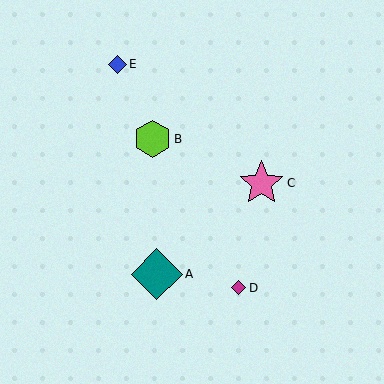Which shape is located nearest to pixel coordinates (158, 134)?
The lime hexagon (labeled B) at (152, 139) is nearest to that location.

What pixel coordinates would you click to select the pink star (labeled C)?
Click at (261, 183) to select the pink star C.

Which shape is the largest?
The teal diamond (labeled A) is the largest.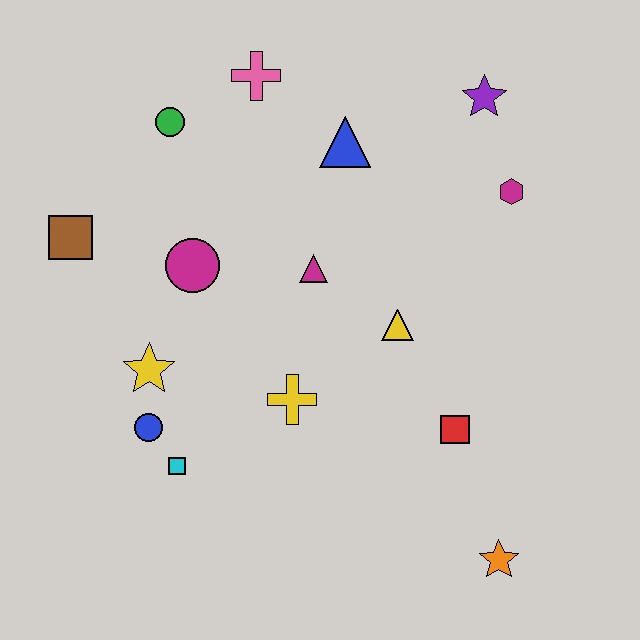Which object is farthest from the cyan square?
The purple star is farthest from the cyan square.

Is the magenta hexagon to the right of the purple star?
Yes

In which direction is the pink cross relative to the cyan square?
The pink cross is above the cyan square.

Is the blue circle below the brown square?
Yes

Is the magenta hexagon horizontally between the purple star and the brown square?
No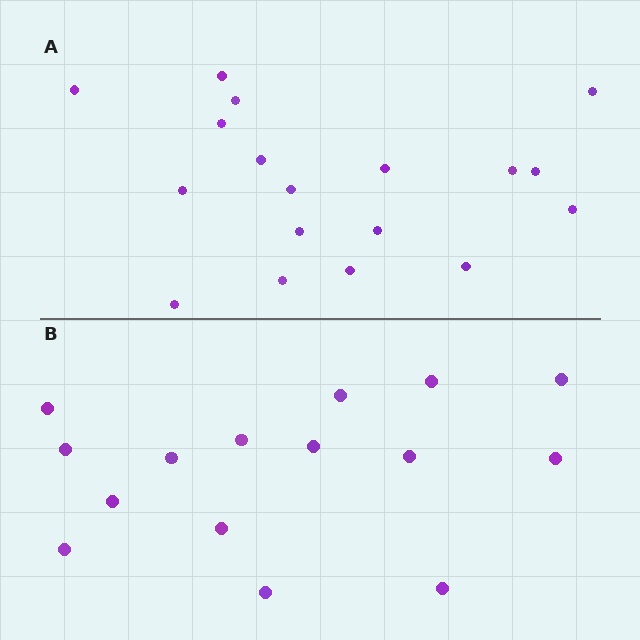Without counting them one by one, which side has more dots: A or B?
Region A (the top region) has more dots.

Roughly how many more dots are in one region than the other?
Region A has just a few more — roughly 2 or 3 more dots than region B.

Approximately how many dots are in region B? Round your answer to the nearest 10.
About 20 dots. (The exact count is 15, which rounds to 20.)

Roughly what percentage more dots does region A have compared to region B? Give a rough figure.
About 20% more.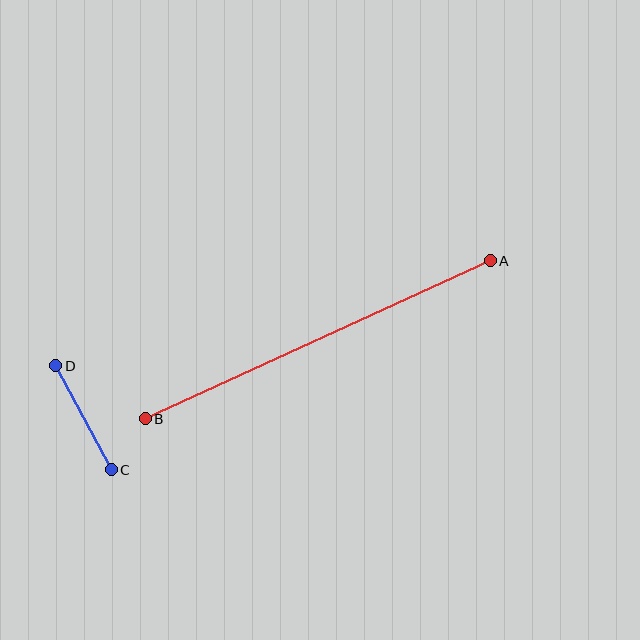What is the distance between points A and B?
The distance is approximately 380 pixels.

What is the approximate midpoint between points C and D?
The midpoint is at approximately (84, 418) pixels.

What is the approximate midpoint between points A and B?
The midpoint is at approximately (318, 340) pixels.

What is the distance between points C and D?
The distance is approximately 118 pixels.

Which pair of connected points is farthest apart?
Points A and B are farthest apart.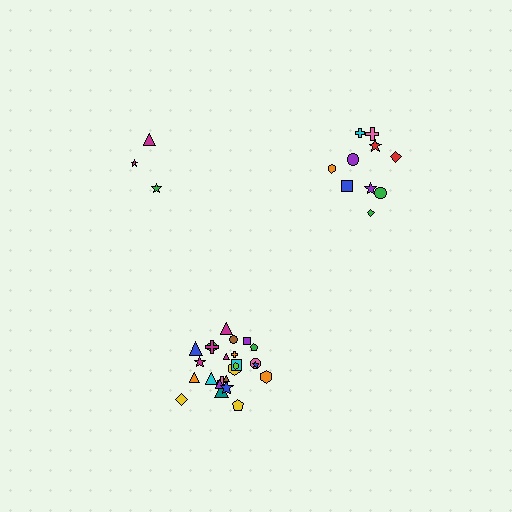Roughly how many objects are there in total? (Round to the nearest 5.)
Roughly 40 objects in total.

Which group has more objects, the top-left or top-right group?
The top-right group.